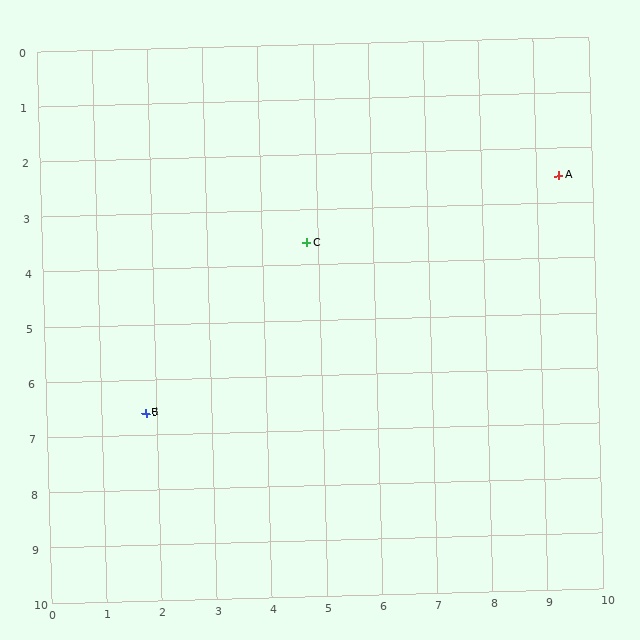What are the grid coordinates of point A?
Point A is at approximately (9.4, 2.5).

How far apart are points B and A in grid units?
Points B and A are about 8.6 grid units apart.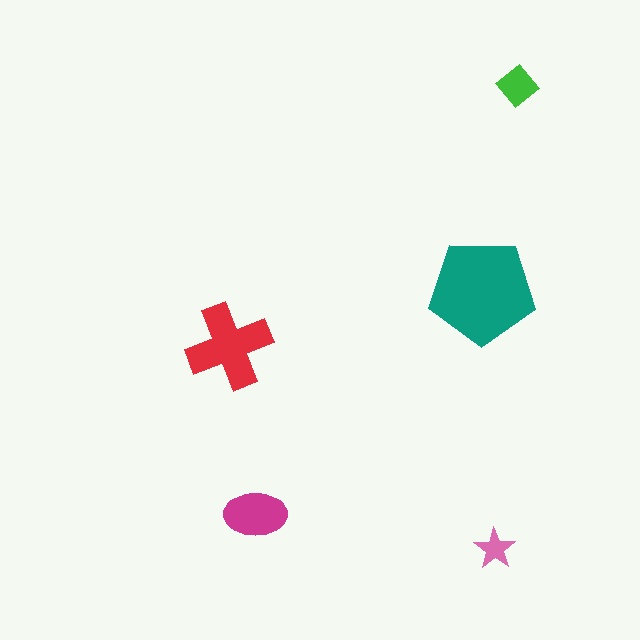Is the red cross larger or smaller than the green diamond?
Larger.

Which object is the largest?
The teal pentagon.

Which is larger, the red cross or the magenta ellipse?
The red cross.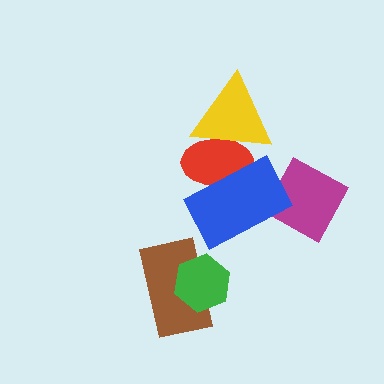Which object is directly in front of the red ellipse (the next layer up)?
The yellow triangle is directly in front of the red ellipse.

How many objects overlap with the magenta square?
1 object overlaps with the magenta square.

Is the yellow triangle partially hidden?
No, no other shape covers it.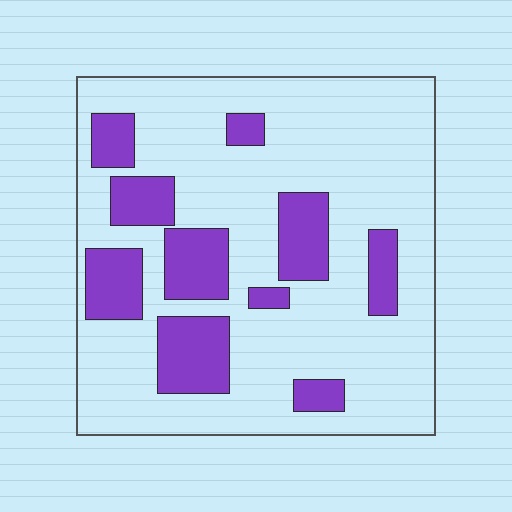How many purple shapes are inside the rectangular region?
10.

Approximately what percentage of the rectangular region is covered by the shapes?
Approximately 25%.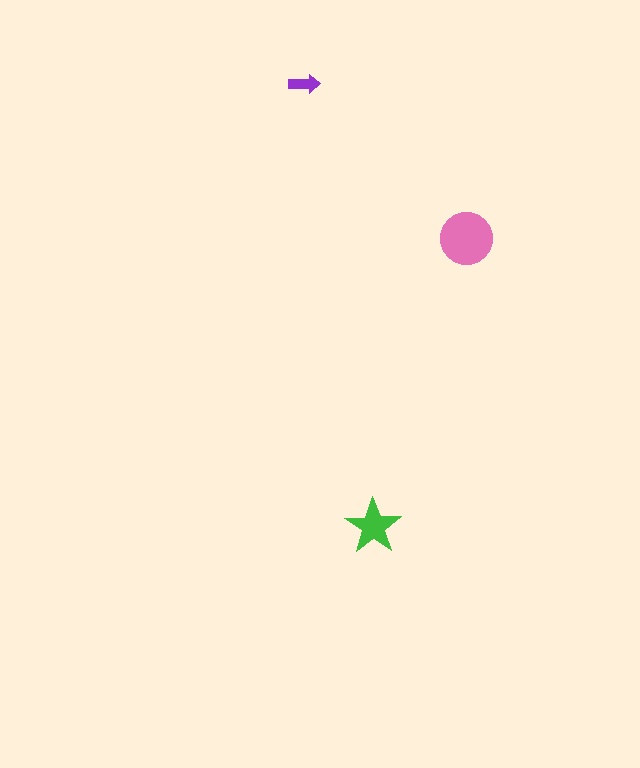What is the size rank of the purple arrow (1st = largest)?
3rd.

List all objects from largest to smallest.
The pink circle, the green star, the purple arrow.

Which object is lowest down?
The green star is bottommost.